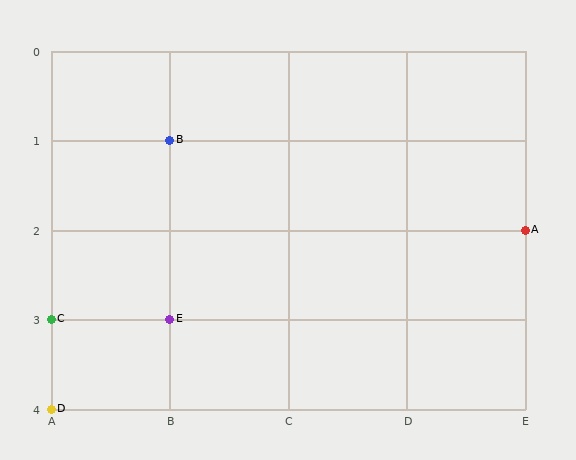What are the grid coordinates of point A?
Point A is at grid coordinates (E, 2).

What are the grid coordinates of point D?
Point D is at grid coordinates (A, 4).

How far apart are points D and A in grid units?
Points D and A are 4 columns and 2 rows apart (about 4.5 grid units diagonally).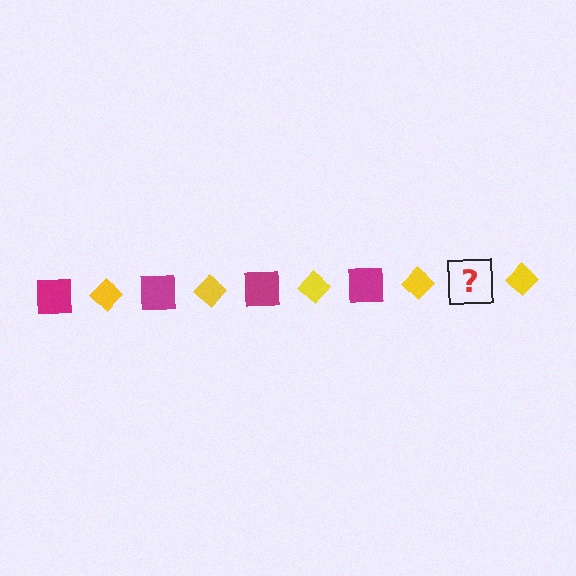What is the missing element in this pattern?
The missing element is a magenta square.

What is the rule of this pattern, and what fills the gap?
The rule is that the pattern alternates between magenta square and yellow diamond. The gap should be filled with a magenta square.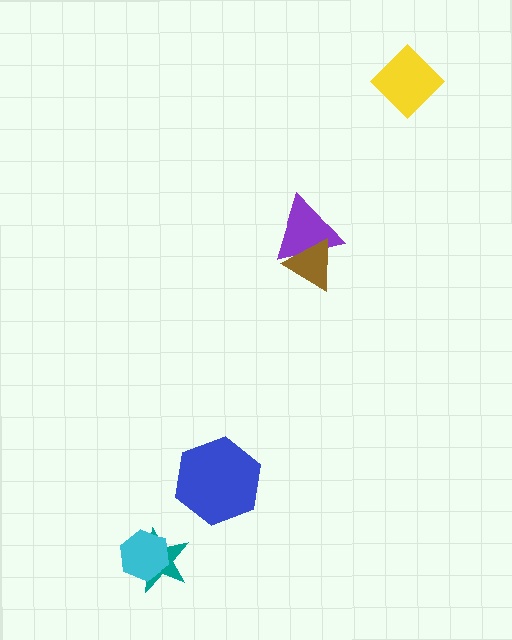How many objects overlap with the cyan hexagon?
1 object overlaps with the cyan hexagon.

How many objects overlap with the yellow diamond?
0 objects overlap with the yellow diamond.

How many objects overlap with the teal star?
1 object overlaps with the teal star.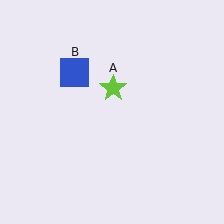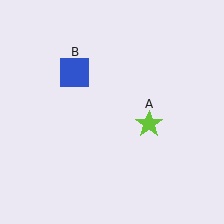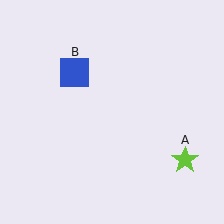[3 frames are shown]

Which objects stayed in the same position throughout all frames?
Blue square (object B) remained stationary.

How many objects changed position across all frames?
1 object changed position: lime star (object A).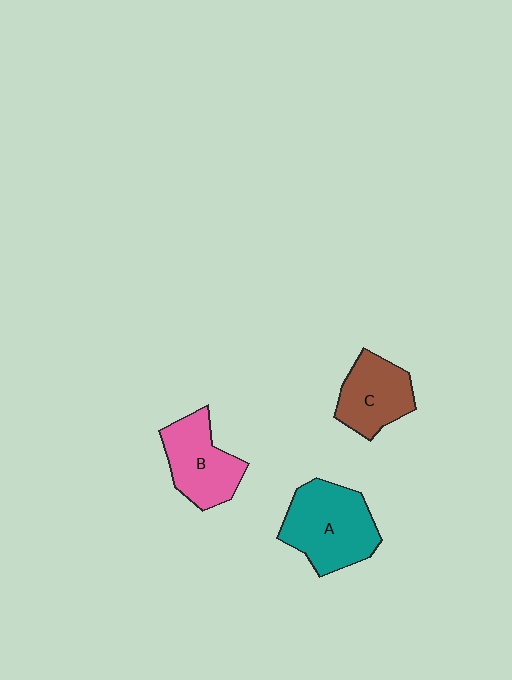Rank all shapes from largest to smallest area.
From largest to smallest: A (teal), B (pink), C (brown).